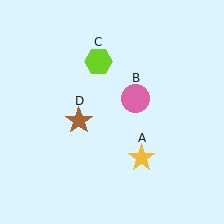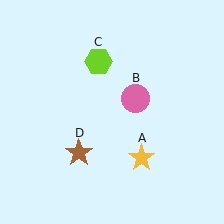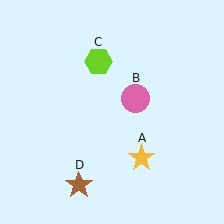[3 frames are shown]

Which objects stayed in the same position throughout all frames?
Yellow star (object A) and pink circle (object B) and lime hexagon (object C) remained stationary.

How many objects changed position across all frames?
1 object changed position: brown star (object D).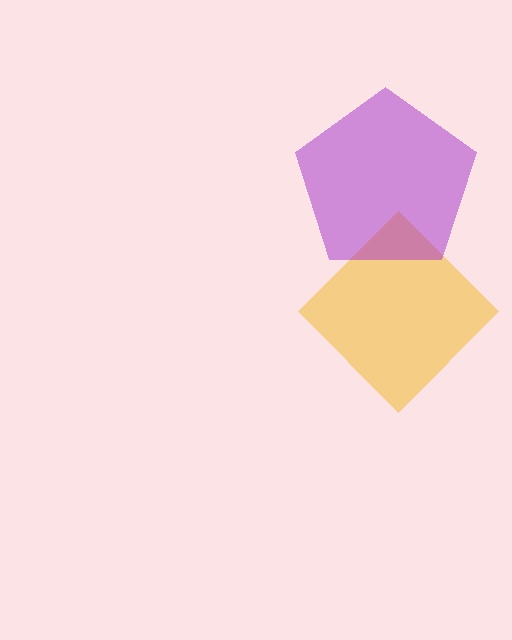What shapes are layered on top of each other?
The layered shapes are: a yellow diamond, a purple pentagon.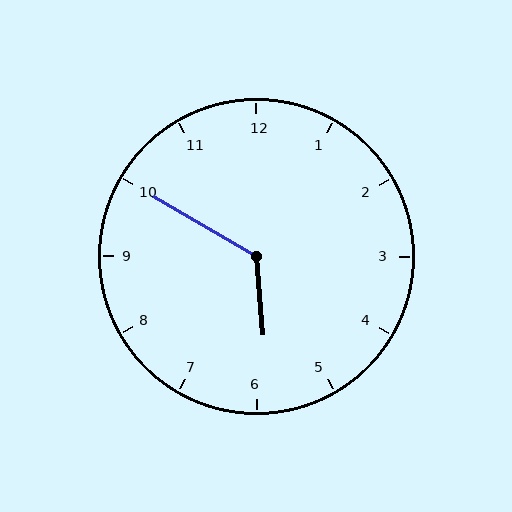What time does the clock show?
5:50.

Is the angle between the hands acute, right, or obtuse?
It is obtuse.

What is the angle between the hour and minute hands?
Approximately 125 degrees.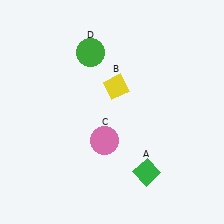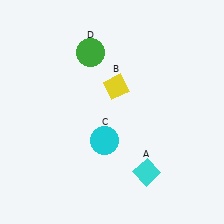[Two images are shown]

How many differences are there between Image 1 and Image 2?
There are 2 differences between the two images.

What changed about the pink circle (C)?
In Image 1, C is pink. In Image 2, it changed to cyan.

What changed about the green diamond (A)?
In Image 1, A is green. In Image 2, it changed to cyan.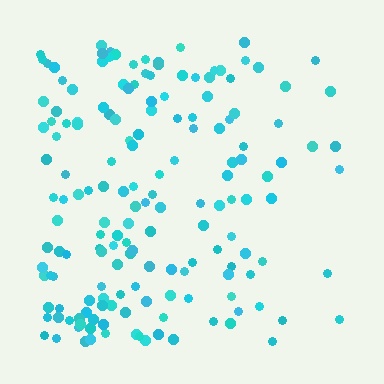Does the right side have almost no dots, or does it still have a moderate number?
Still a moderate number, just noticeably fewer than the left.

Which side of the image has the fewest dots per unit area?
The right.